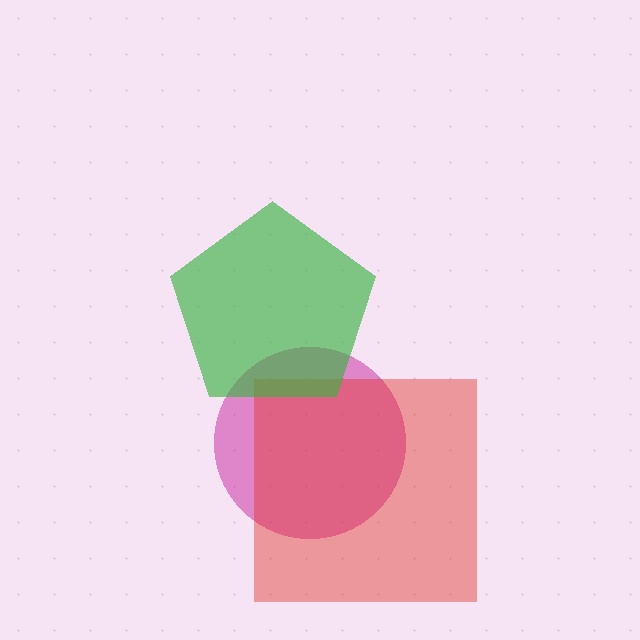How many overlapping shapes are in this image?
There are 3 overlapping shapes in the image.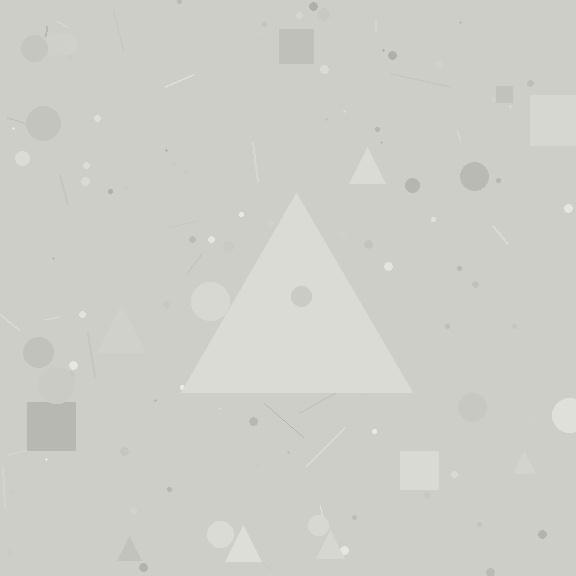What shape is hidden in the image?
A triangle is hidden in the image.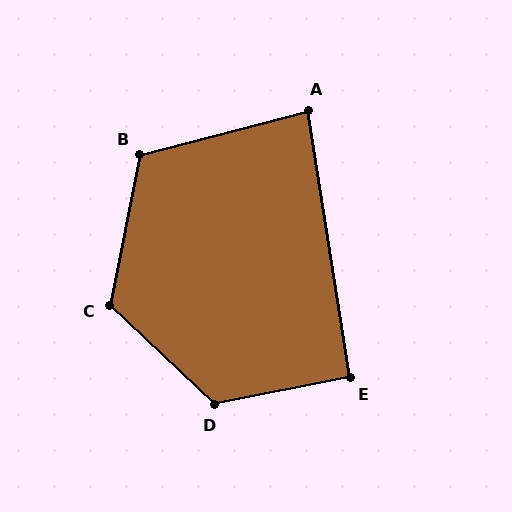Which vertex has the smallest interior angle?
A, at approximately 84 degrees.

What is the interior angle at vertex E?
Approximately 92 degrees (approximately right).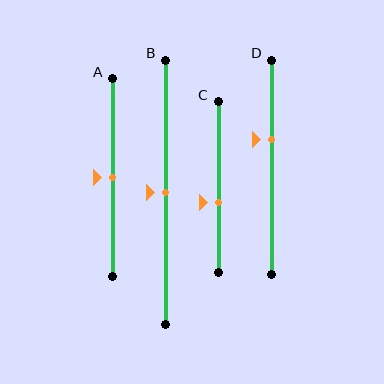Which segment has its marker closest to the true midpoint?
Segment A has its marker closest to the true midpoint.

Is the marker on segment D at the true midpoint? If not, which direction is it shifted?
No, the marker on segment D is shifted upward by about 13% of the segment length.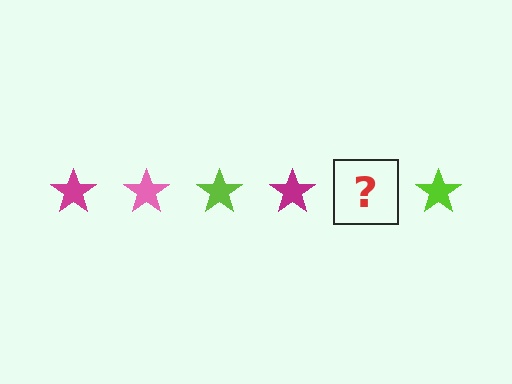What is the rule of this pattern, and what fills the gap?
The rule is that the pattern cycles through magenta, pink, lime stars. The gap should be filled with a pink star.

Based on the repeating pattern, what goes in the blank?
The blank should be a pink star.